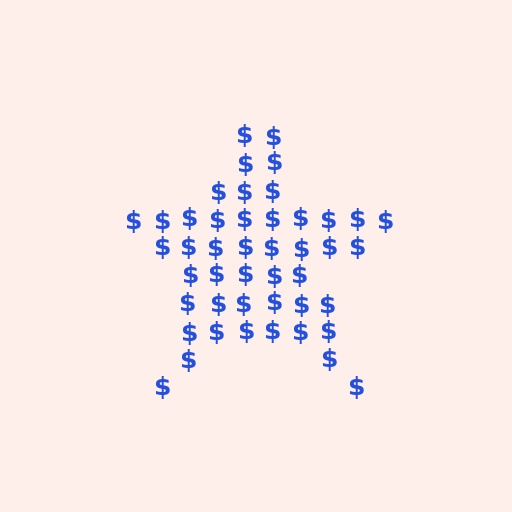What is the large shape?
The large shape is a star.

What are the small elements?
The small elements are dollar signs.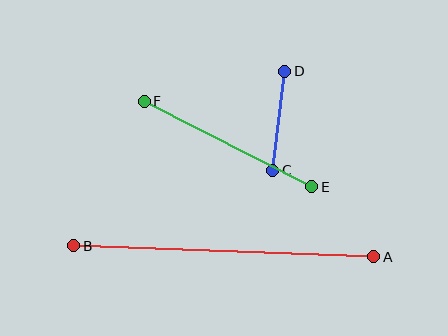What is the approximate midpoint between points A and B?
The midpoint is at approximately (224, 251) pixels.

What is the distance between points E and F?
The distance is approximately 188 pixels.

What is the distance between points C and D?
The distance is approximately 100 pixels.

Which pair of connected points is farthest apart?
Points A and B are farthest apart.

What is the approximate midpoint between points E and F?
The midpoint is at approximately (228, 144) pixels.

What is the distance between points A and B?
The distance is approximately 300 pixels.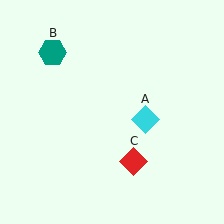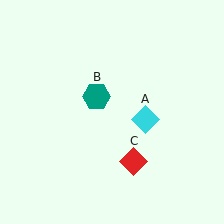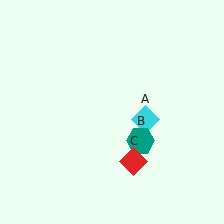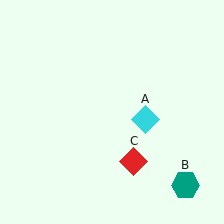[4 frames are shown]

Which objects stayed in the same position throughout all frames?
Cyan diamond (object A) and red diamond (object C) remained stationary.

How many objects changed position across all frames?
1 object changed position: teal hexagon (object B).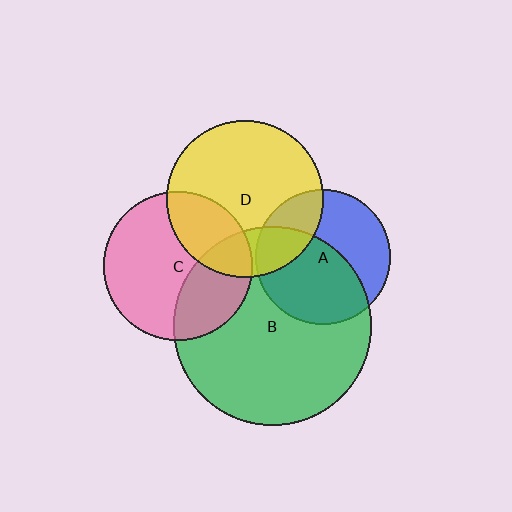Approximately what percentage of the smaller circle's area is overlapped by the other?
Approximately 25%.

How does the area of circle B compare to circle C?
Approximately 1.8 times.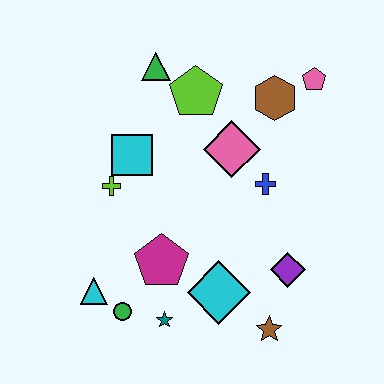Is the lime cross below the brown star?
No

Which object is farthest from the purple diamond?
The green triangle is farthest from the purple diamond.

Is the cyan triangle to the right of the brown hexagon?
No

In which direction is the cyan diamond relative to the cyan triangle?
The cyan diamond is to the right of the cyan triangle.